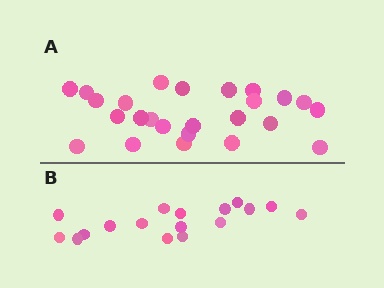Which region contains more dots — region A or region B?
Region A (the top region) has more dots.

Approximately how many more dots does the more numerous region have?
Region A has roughly 8 or so more dots than region B.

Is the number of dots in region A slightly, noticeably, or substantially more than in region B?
Region A has substantially more. The ratio is roughly 1.5 to 1.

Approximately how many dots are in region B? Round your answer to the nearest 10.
About 20 dots. (The exact count is 17, which rounds to 20.)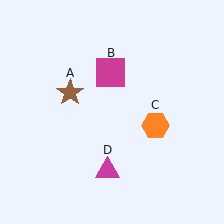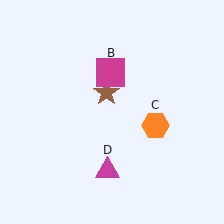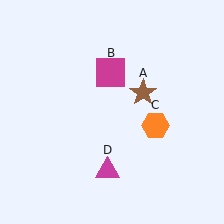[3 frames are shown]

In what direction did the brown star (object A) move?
The brown star (object A) moved right.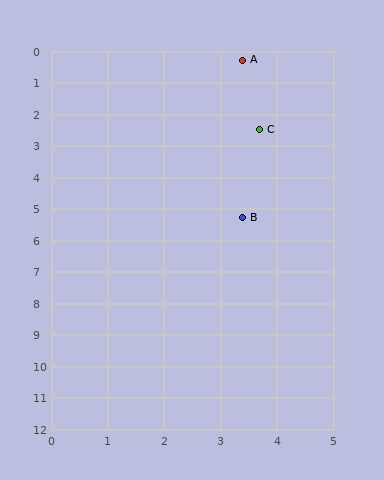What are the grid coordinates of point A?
Point A is at approximately (3.4, 0.3).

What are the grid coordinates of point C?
Point C is at approximately (3.7, 2.5).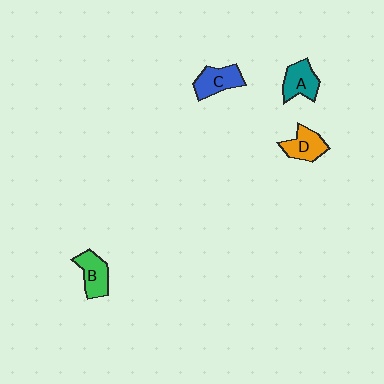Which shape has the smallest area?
Shape D (orange).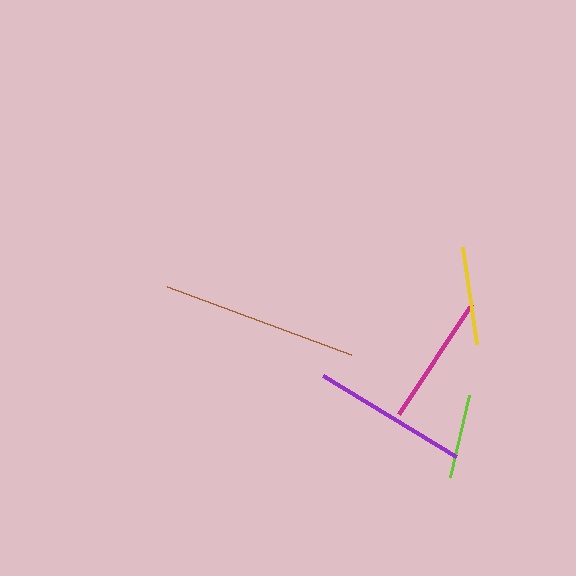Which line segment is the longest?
The brown line is the longest at approximately 196 pixels.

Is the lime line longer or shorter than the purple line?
The purple line is longer than the lime line.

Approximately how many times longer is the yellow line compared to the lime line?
The yellow line is approximately 1.2 times the length of the lime line.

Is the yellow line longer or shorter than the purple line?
The purple line is longer than the yellow line.